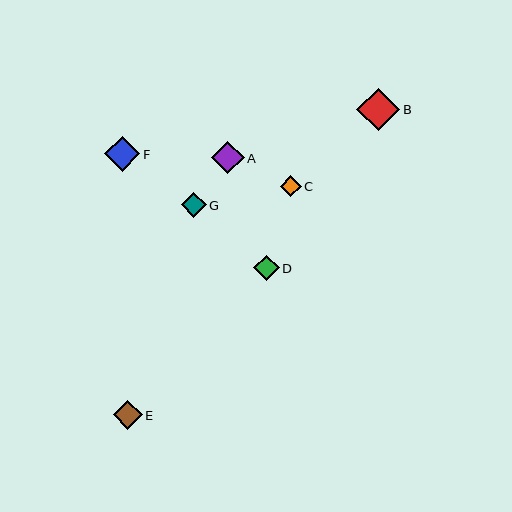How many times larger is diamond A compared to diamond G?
Diamond A is approximately 1.3 times the size of diamond G.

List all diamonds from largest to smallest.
From largest to smallest: B, F, A, E, D, G, C.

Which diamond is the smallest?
Diamond C is the smallest with a size of approximately 21 pixels.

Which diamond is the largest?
Diamond B is the largest with a size of approximately 43 pixels.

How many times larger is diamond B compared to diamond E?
Diamond B is approximately 1.5 times the size of diamond E.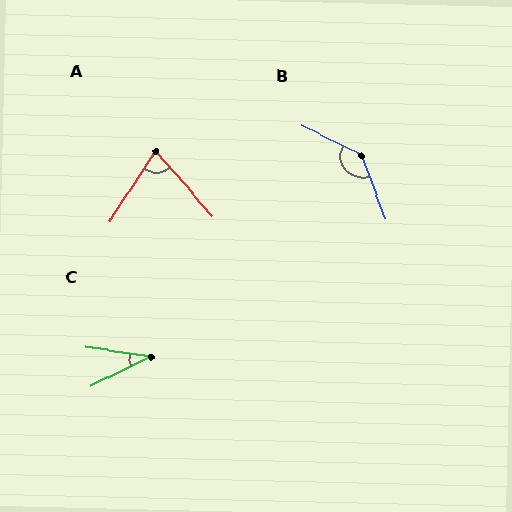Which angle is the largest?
B, at approximately 137 degrees.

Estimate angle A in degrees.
Approximately 74 degrees.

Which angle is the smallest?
C, at approximately 35 degrees.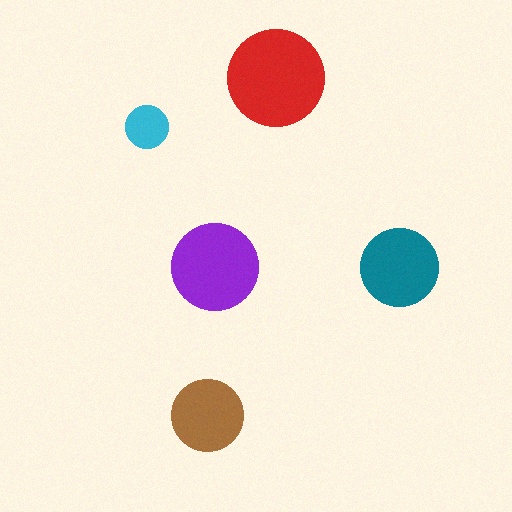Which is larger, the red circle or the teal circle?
The red one.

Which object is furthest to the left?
The cyan circle is leftmost.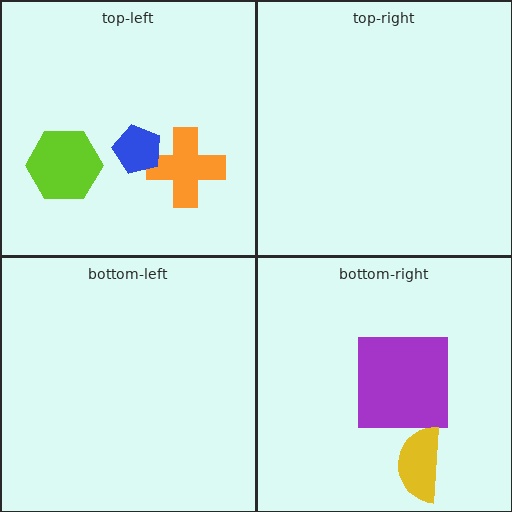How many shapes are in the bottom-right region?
2.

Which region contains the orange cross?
The top-left region.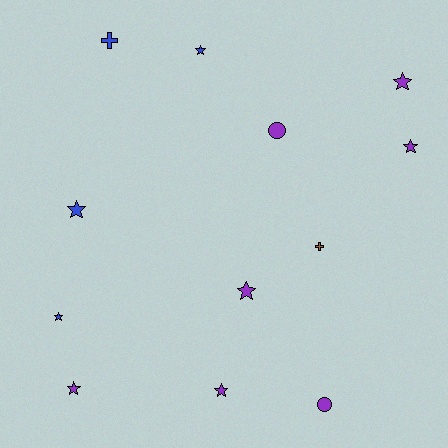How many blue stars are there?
There are 3 blue stars.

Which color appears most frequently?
Purple, with 7 objects.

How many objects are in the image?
There are 12 objects.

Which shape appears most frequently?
Star, with 8 objects.